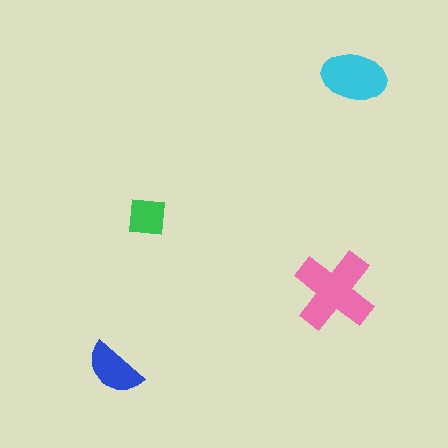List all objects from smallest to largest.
The green square, the blue semicircle, the cyan ellipse, the pink cross.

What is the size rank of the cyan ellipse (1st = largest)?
2nd.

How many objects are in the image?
There are 4 objects in the image.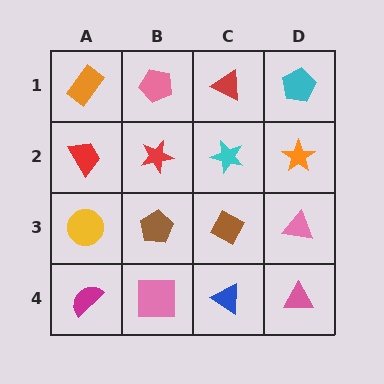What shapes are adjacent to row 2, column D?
A cyan pentagon (row 1, column D), a pink triangle (row 3, column D), a cyan star (row 2, column C).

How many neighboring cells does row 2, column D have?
3.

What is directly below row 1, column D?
An orange star.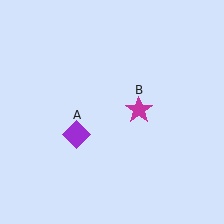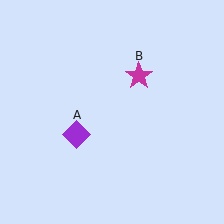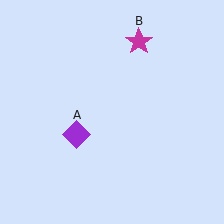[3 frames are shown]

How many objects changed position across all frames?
1 object changed position: magenta star (object B).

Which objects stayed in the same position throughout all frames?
Purple diamond (object A) remained stationary.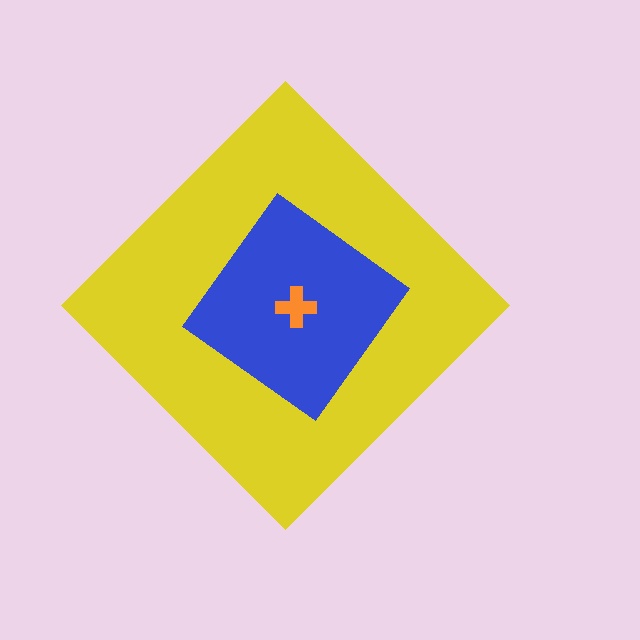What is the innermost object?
The orange cross.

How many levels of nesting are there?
3.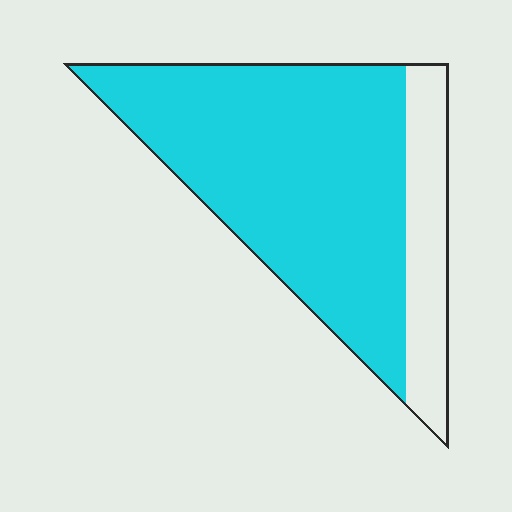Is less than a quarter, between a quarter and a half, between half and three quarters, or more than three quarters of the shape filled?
More than three quarters.